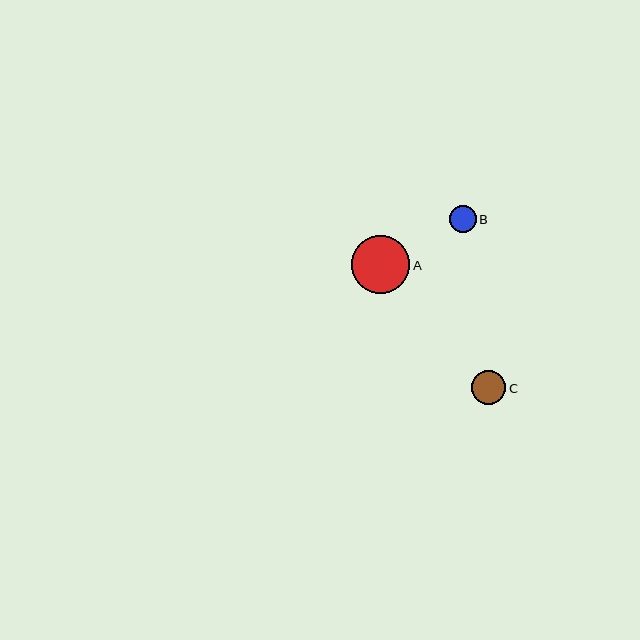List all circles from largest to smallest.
From largest to smallest: A, C, B.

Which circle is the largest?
Circle A is the largest with a size of approximately 58 pixels.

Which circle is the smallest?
Circle B is the smallest with a size of approximately 27 pixels.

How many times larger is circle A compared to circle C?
Circle A is approximately 1.7 times the size of circle C.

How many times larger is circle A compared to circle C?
Circle A is approximately 1.7 times the size of circle C.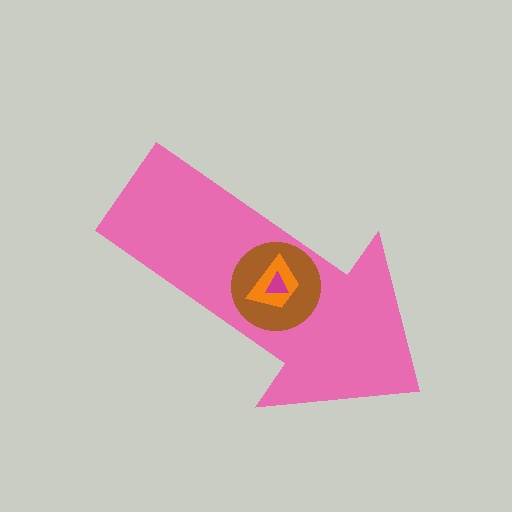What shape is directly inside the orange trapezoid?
The magenta triangle.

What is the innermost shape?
The magenta triangle.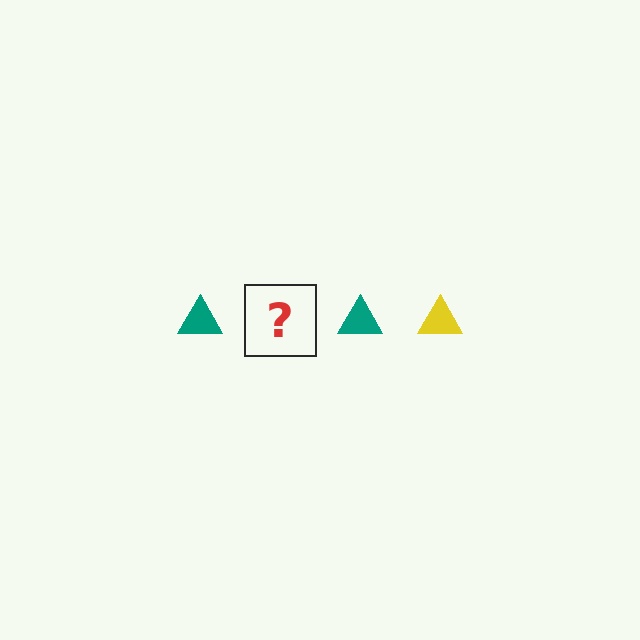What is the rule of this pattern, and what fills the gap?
The rule is that the pattern cycles through teal, yellow triangles. The gap should be filled with a yellow triangle.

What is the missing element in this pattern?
The missing element is a yellow triangle.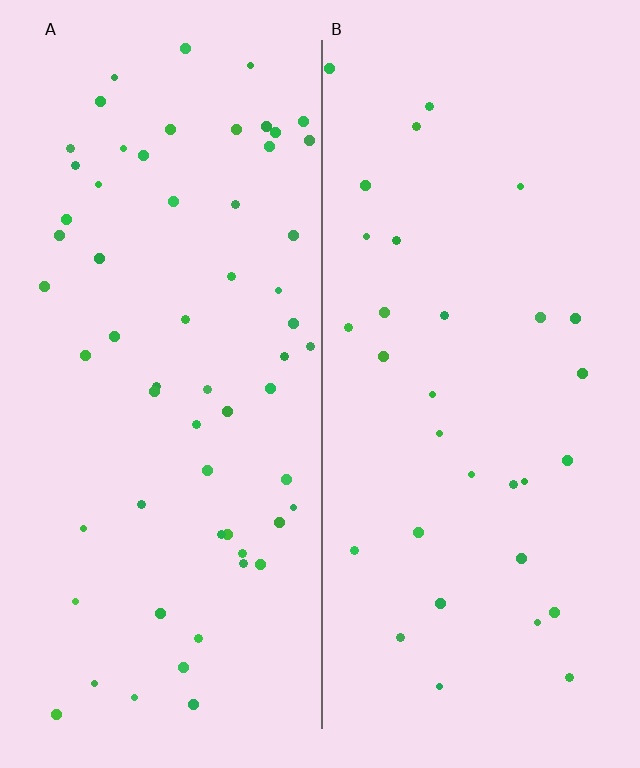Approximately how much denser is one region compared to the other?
Approximately 2.0× — region A over region B.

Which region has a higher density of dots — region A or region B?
A (the left).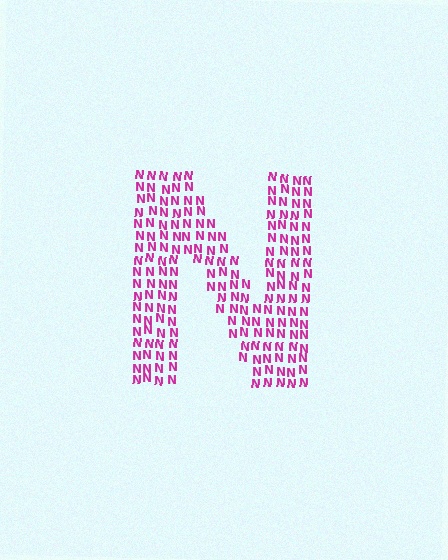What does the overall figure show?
The overall figure shows the letter N.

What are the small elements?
The small elements are letter N's.